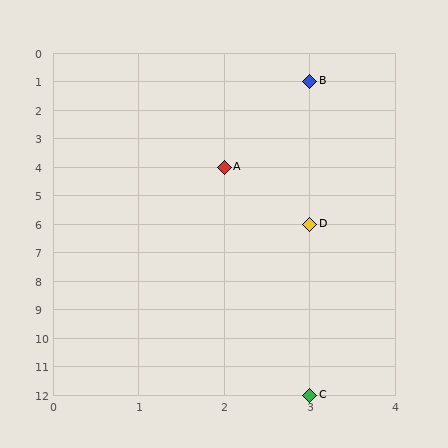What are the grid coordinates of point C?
Point C is at grid coordinates (3, 12).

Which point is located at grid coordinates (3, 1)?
Point B is at (3, 1).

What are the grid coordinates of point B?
Point B is at grid coordinates (3, 1).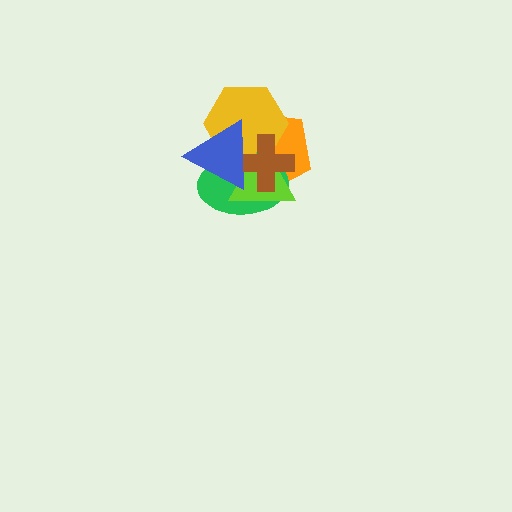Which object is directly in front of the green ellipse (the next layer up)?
The lime triangle is directly in front of the green ellipse.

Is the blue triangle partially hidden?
No, no other shape covers it.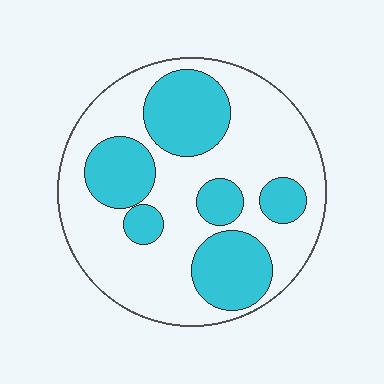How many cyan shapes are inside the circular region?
6.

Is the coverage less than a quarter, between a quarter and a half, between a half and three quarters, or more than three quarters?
Between a quarter and a half.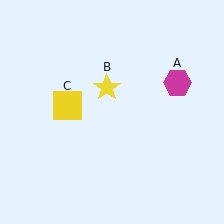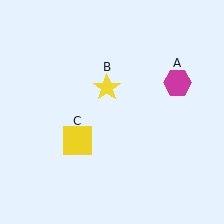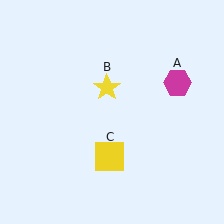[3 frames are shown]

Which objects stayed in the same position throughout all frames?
Magenta hexagon (object A) and yellow star (object B) remained stationary.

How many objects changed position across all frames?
1 object changed position: yellow square (object C).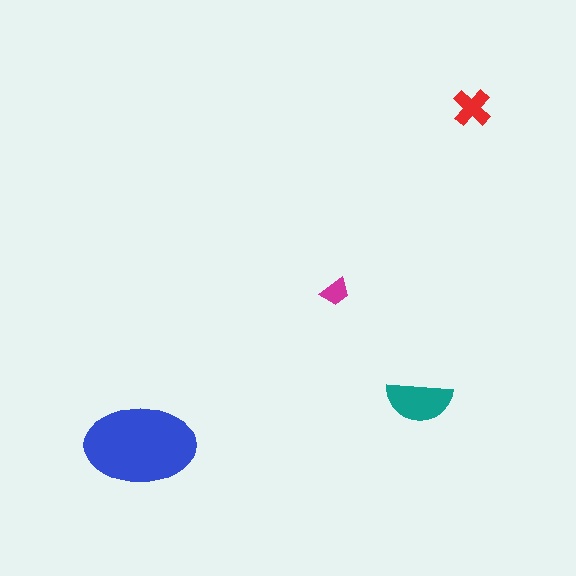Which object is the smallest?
The magenta trapezoid.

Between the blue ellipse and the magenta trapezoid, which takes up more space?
The blue ellipse.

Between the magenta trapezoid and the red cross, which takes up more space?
The red cross.